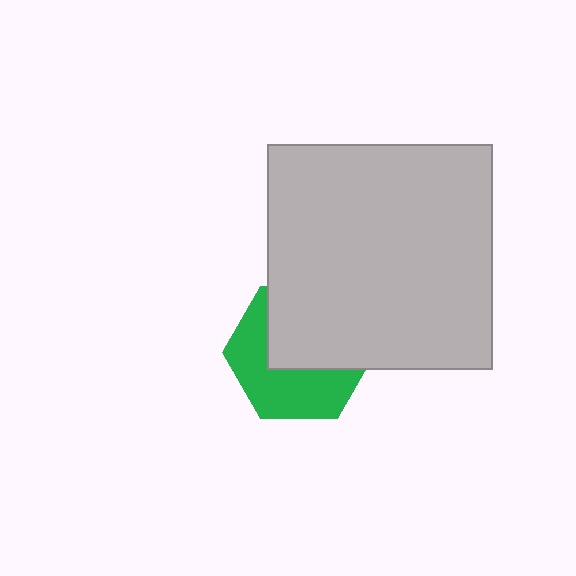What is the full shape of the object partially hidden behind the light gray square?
The partially hidden object is a green hexagon.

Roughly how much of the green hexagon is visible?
About half of it is visible (roughly 50%).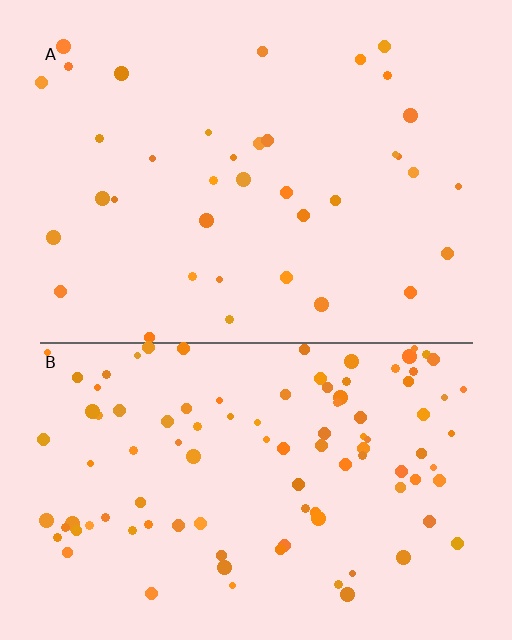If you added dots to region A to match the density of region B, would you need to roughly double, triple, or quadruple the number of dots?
Approximately triple.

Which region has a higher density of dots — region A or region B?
B (the bottom).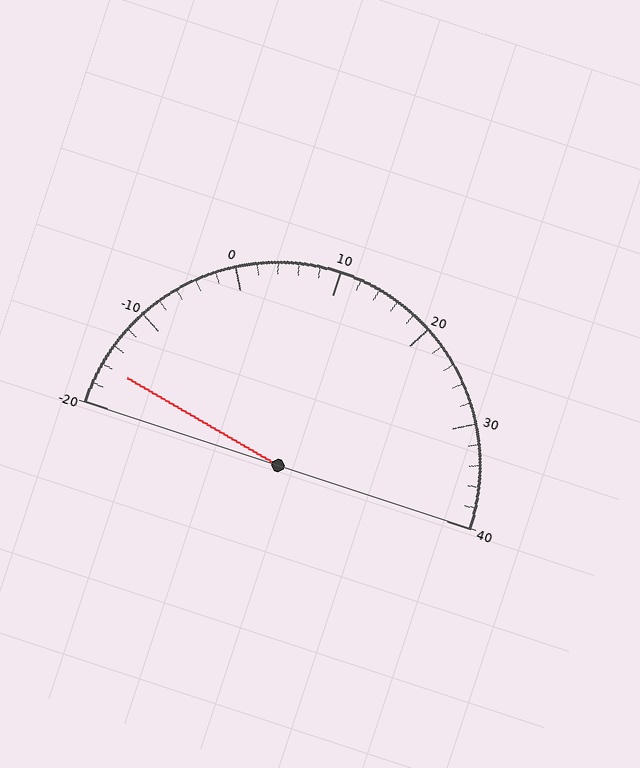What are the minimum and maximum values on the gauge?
The gauge ranges from -20 to 40.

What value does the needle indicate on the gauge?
The needle indicates approximately -16.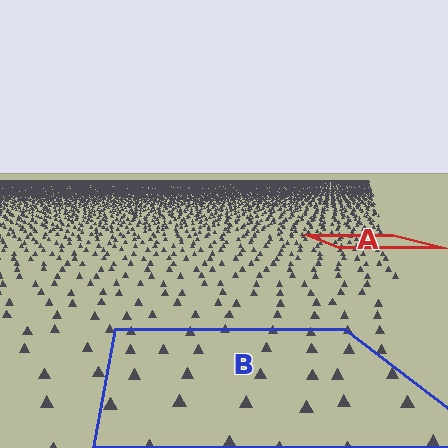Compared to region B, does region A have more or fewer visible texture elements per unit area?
Region A has more texture elements per unit area — they are packed more densely because it is farther away.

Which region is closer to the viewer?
Region B is closer. The texture elements there are larger and more spread out.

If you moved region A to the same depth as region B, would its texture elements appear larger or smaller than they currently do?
They would appear larger. At a closer depth, the same texture elements are projected at a bigger on-screen size.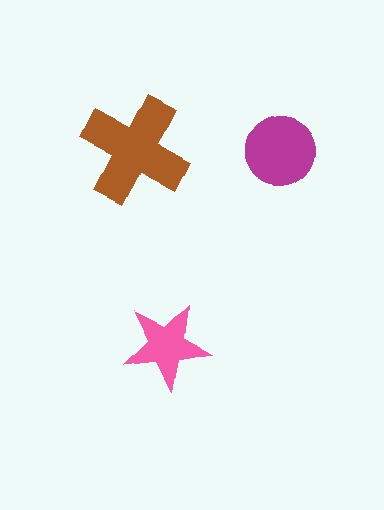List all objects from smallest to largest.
The pink star, the magenta circle, the brown cross.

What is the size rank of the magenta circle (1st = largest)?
2nd.